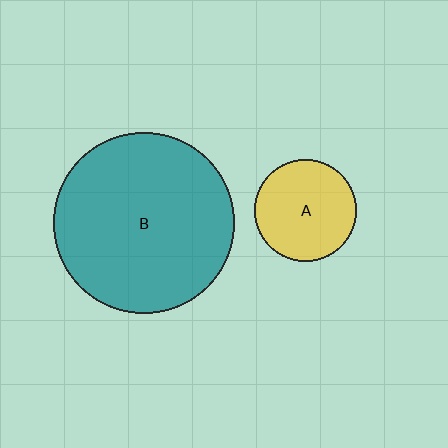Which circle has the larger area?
Circle B (teal).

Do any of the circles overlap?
No, none of the circles overlap.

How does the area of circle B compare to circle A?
Approximately 3.1 times.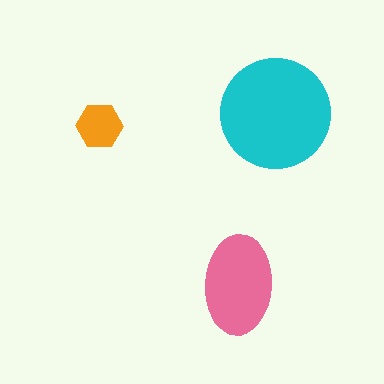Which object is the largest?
The cyan circle.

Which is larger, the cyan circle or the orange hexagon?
The cyan circle.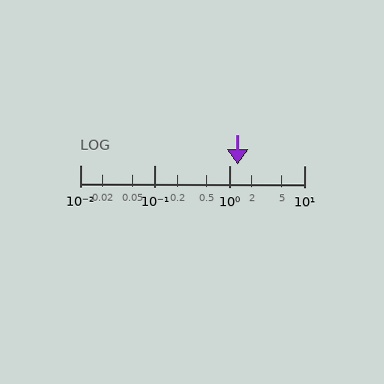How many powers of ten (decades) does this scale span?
The scale spans 3 decades, from 0.01 to 10.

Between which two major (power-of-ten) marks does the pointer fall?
The pointer is between 1 and 10.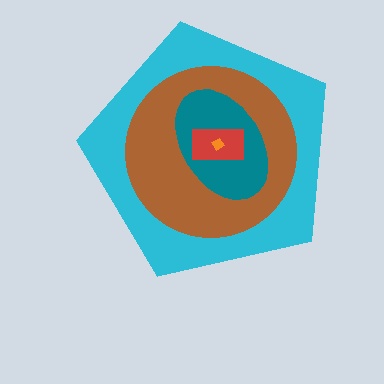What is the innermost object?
The orange diamond.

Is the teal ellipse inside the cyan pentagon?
Yes.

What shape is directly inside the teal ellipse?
The red rectangle.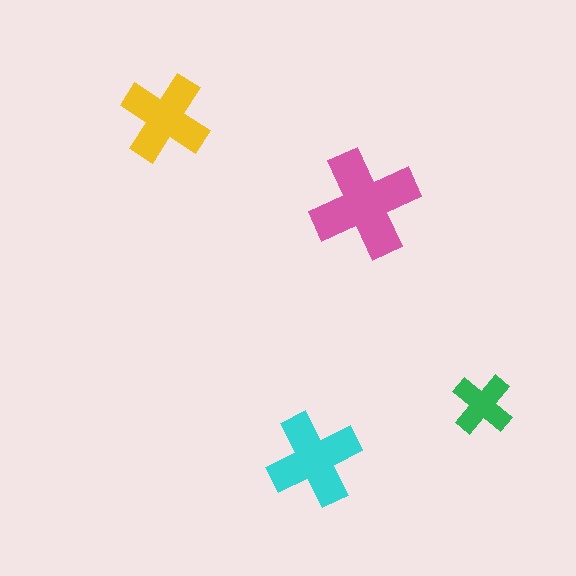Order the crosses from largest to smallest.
the pink one, the cyan one, the yellow one, the green one.